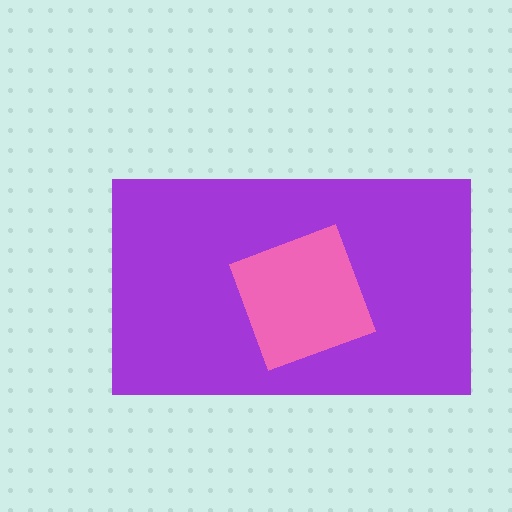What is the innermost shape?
The pink square.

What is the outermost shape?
The purple rectangle.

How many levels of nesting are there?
2.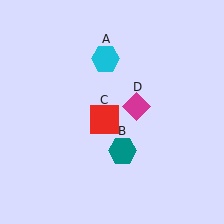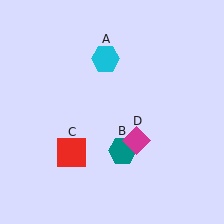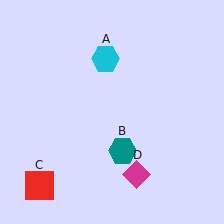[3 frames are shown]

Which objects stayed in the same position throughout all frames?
Cyan hexagon (object A) and teal hexagon (object B) remained stationary.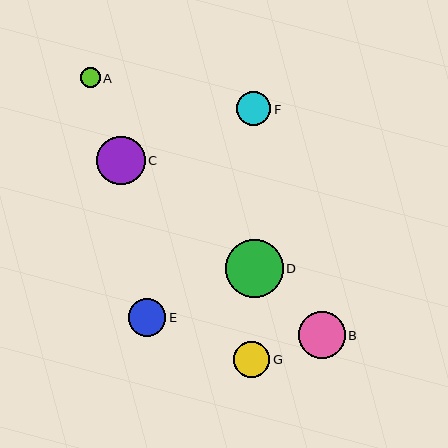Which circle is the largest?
Circle D is the largest with a size of approximately 58 pixels.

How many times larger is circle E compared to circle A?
Circle E is approximately 1.9 times the size of circle A.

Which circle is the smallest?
Circle A is the smallest with a size of approximately 20 pixels.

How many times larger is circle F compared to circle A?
Circle F is approximately 1.7 times the size of circle A.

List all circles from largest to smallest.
From largest to smallest: D, C, B, E, G, F, A.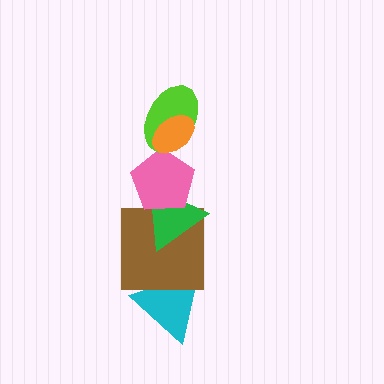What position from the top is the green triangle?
The green triangle is 4th from the top.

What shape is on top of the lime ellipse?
The orange ellipse is on top of the lime ellipse.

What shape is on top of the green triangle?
The pink pentagon is on top of the green triangle.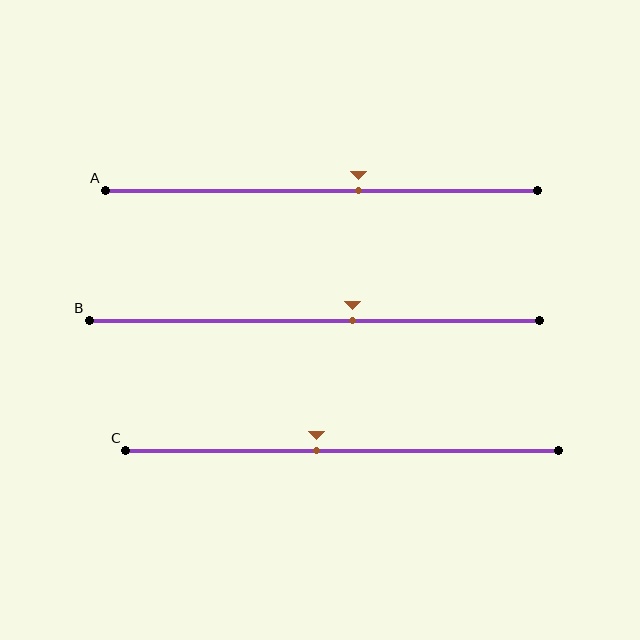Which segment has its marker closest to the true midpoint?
Segment C has its marker closest to the true midpoint.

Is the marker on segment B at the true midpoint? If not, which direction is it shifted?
No, the marker on segment B is shifted to the right by about 8% of the segment length.